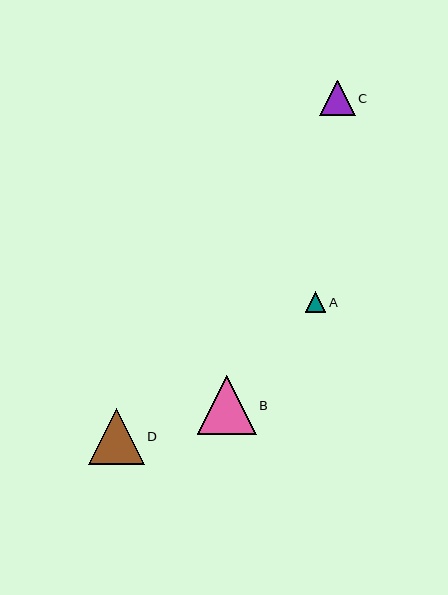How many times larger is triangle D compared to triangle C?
Triangle D is approximately 1.6 times the size of triangle C.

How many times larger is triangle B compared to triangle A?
Triangle B is approximately 2.8 times the size of triangle A.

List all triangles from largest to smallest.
From largest to smallest: B, D, C, A.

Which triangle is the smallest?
Triangle A is the smallest with a size of approximately 21 pixels.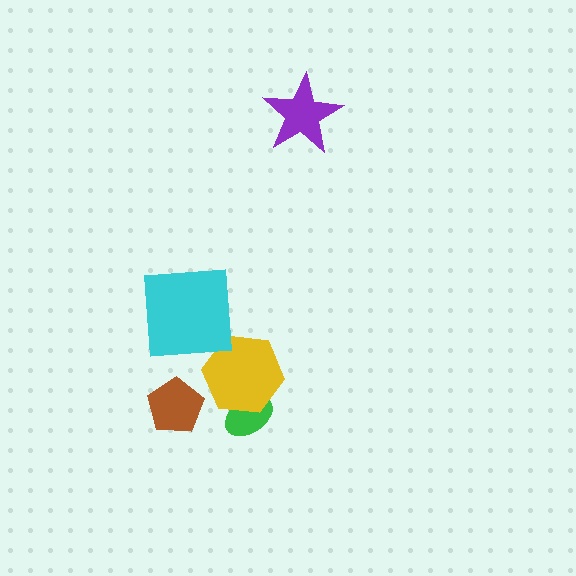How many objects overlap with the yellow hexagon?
1 object overlaps with the yellow hexagon.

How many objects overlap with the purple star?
0 objects overlap with the purple star.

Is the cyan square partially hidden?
No, no other shape covers it.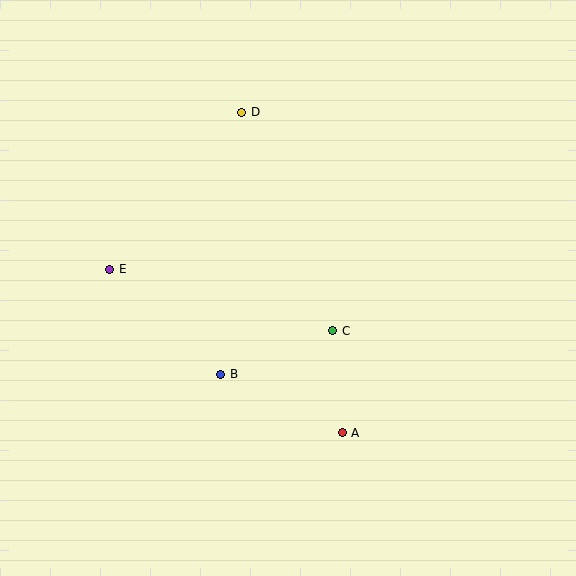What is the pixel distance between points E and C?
The distance between E and C is 231 pixels.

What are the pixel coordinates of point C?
Point C is at (333, 331).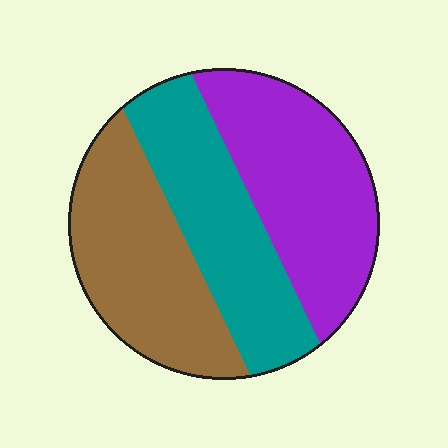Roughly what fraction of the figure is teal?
Teal covers roughly 30% of the figure.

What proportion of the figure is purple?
Purple covers roughly 35% of the figure.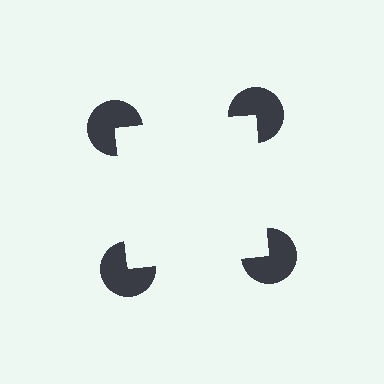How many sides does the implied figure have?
4 sides.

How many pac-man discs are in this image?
There are 4 — one at each vertex of the illusory square.